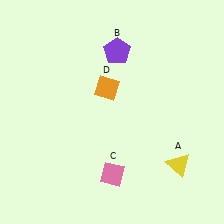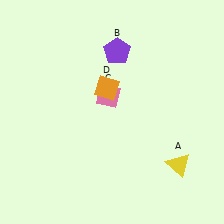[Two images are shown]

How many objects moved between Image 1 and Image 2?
1 object moved between the two images.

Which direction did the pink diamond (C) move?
The pink diamond (C) moved up.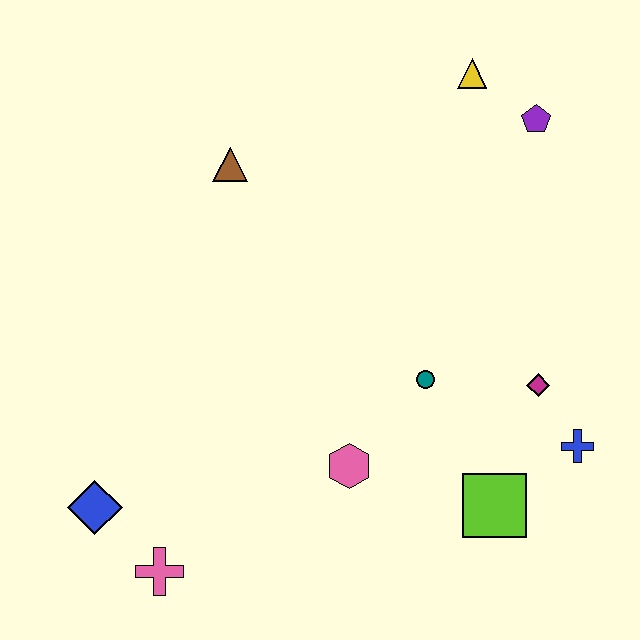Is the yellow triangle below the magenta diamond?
No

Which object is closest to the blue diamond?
The pink cross is closest to the blue diamond.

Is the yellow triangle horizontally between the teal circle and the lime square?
Yes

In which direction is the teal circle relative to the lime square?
The teal circle is above the lime square.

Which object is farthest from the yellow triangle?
The pink cross is farthest from the yellow triangle.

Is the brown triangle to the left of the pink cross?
No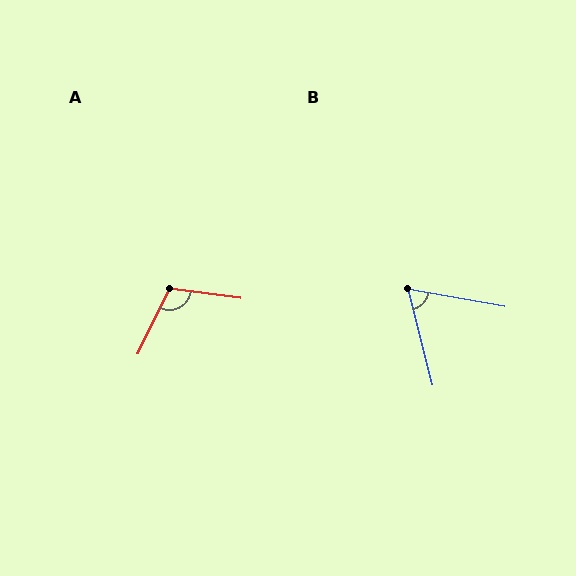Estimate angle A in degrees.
Approximately 108 degrees.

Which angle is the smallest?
B, at approximately 66 degrees.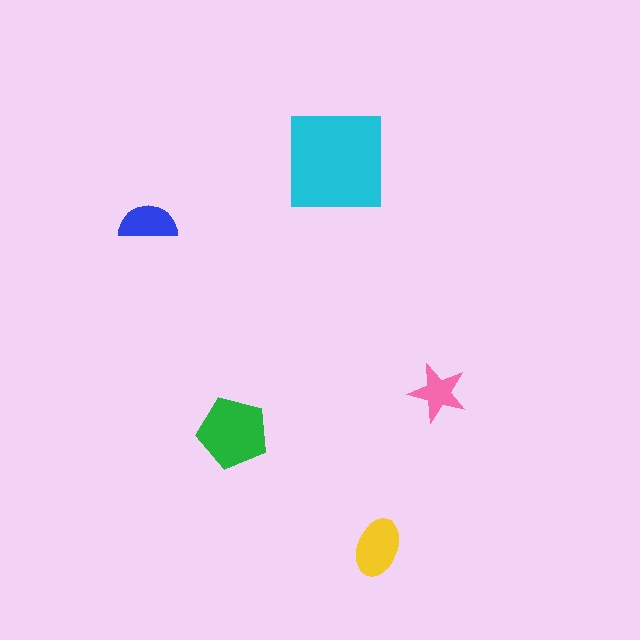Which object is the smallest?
The pink star.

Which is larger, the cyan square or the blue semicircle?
The cyan square.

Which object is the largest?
The cyan square.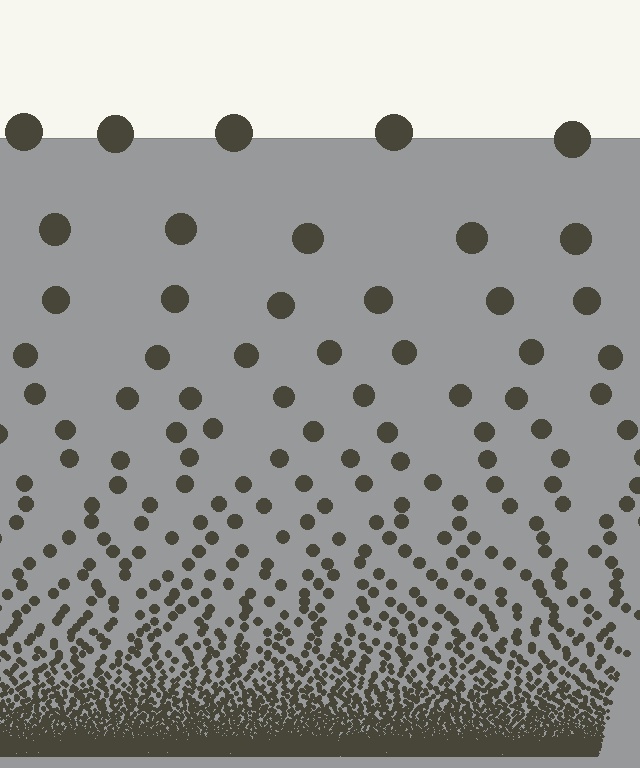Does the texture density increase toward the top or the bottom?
Density increases toward the bottom.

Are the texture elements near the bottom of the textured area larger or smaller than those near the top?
Smaller. The gradient is inverted — elements near the bottom are smaller and denser.